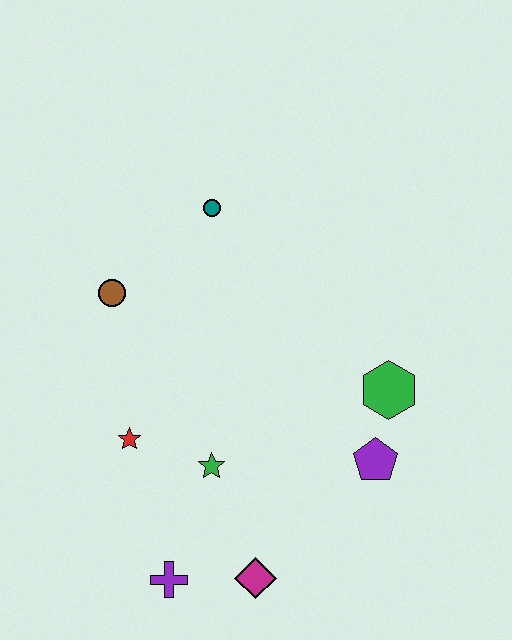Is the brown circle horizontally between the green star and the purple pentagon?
No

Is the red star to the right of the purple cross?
No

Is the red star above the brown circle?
No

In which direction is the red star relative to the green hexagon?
The red star is to the left of the green hexagon.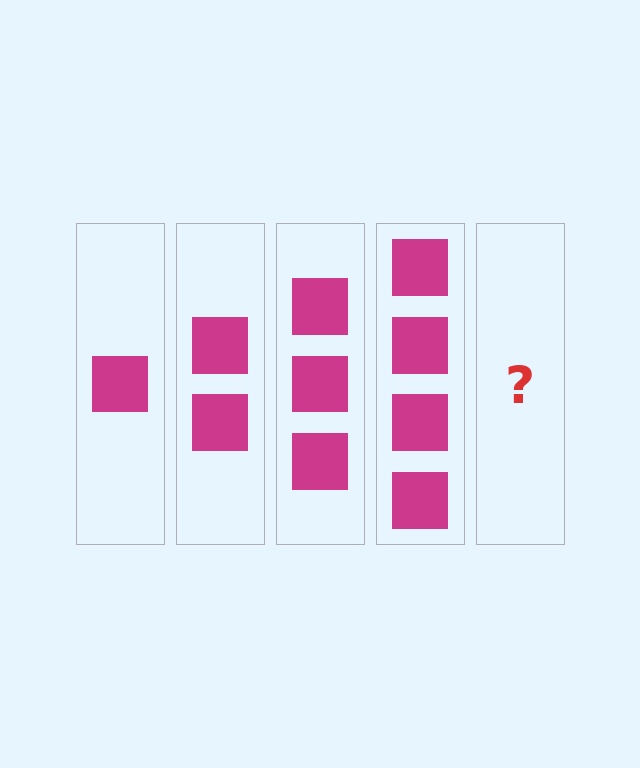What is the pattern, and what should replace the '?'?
The pattern is that each step adds one more square. The '?' should be 5 squares.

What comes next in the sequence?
The next element should be 5 squares.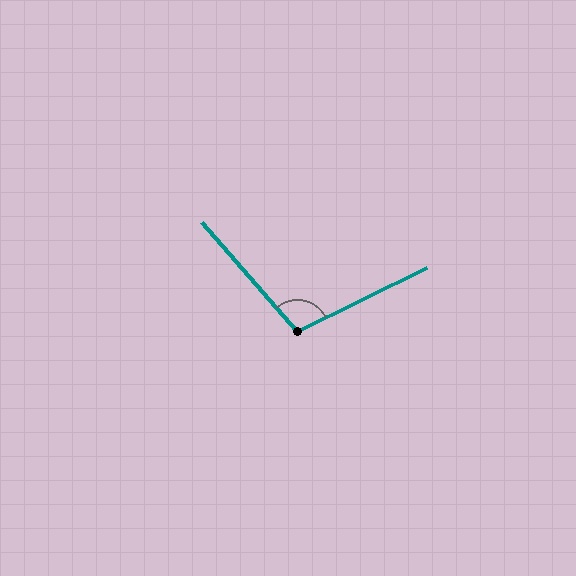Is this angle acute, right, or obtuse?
It is obtuse.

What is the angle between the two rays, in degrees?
Approximately 105 degrees.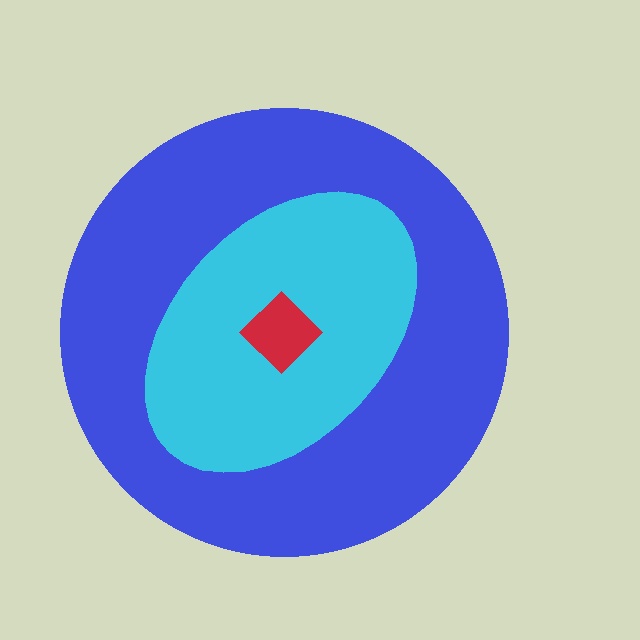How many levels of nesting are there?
3.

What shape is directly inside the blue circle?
The cyan ellipse.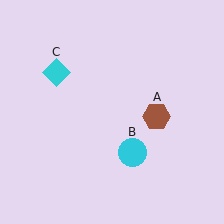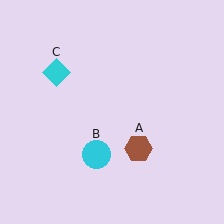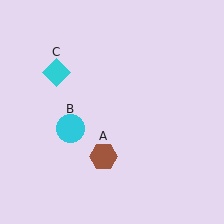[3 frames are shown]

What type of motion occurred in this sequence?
The brown hexagon (object A), cyan circle (object B) rotated clockwise around the center of the scene.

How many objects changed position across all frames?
2 objects changed position: brown hexagon (object A), cyan circle (object B).